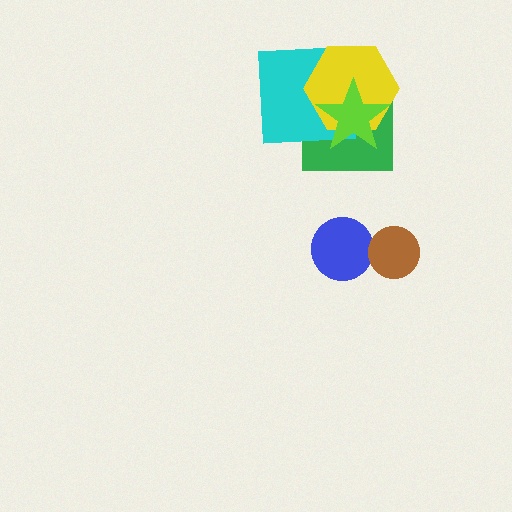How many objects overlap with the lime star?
3 objects overlap with the lime star.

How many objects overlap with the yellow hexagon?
3 objects overlap with the yellow hexagon.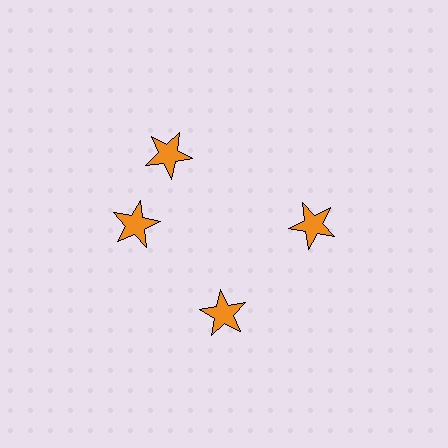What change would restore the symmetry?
The symmetry would be restored by rotating it back into even spacing with its neighbors so that all 4 stars sit at equal angles and equal distance from the center.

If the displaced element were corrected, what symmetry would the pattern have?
It would have 4-fold rotational symmetry — the pattern would map onto itself every 90 degrees.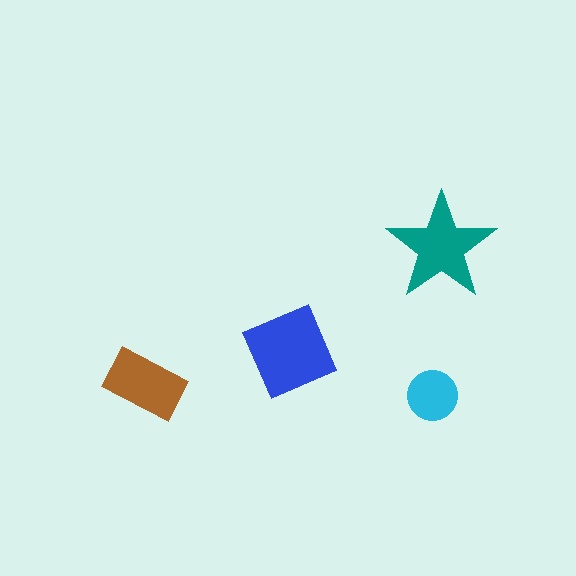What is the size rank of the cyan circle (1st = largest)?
4th.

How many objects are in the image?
There are 4 objects in the image.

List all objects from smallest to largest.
The cyan circle, the brown rectangle, the teal star, the blue square.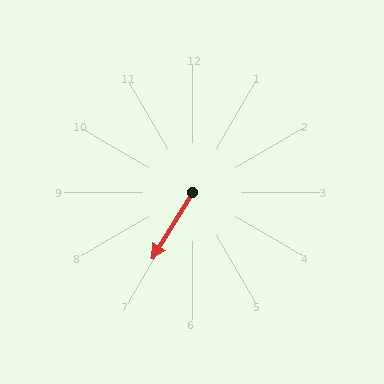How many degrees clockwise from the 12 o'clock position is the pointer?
Approximately 211 degrees.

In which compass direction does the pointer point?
Southwest.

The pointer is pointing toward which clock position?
Roughly 7 o'clock.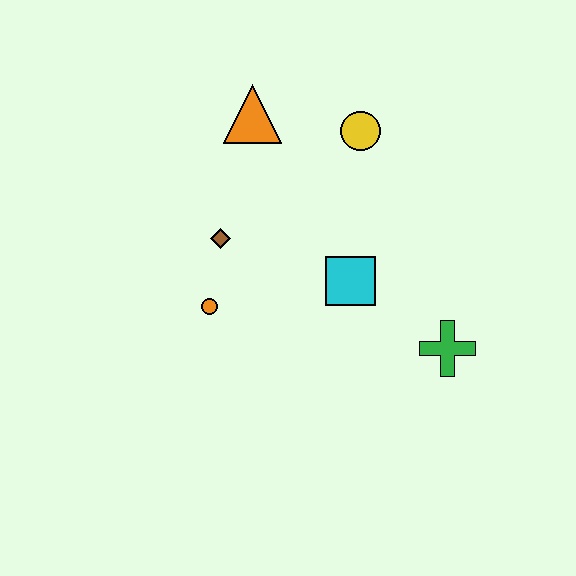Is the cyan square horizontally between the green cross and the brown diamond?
Yes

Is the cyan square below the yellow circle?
Yes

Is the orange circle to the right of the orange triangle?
No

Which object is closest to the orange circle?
The brown diamond is closest to the orange circle.